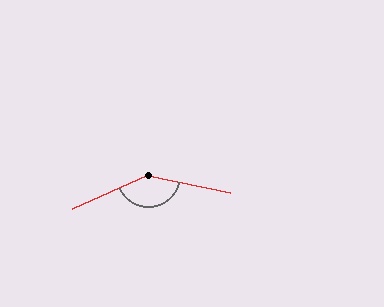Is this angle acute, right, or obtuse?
It is obtuse.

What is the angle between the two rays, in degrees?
Approximately 144 degrees.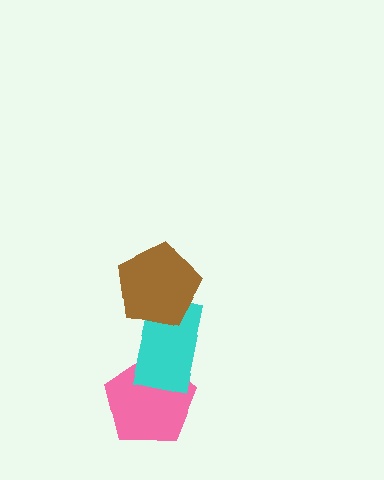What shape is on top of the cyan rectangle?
The brown pentagon is on top of the cyan rectangle.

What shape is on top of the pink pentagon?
The cyan rectangle is on top of the pink pentagon.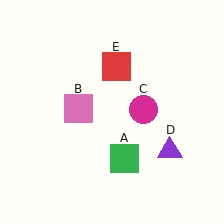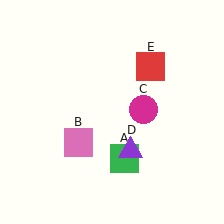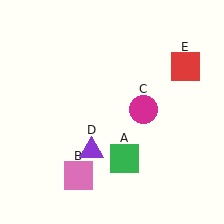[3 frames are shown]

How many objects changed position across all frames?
3 objects changed position: pink square (object B), purple triangle (object D), red square (object E).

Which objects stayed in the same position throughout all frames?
Green square (object A) and magenta circle (object C) remained stationary.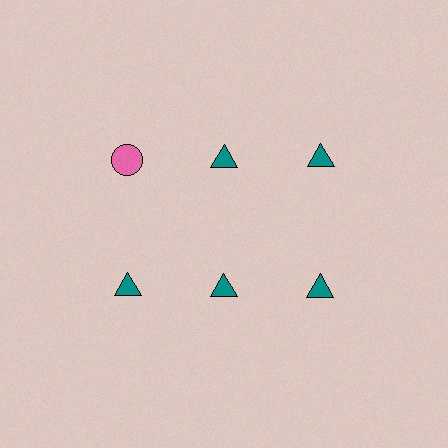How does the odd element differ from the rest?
It differs in both color (pink instead of teal) and shape (circle instead of triangle).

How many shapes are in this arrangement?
There are 6 shapes arranged in a grid pattern.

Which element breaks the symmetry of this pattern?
The pink circle in the top row, leftmost column breaks the symmetry. All other shapes are teal triangles.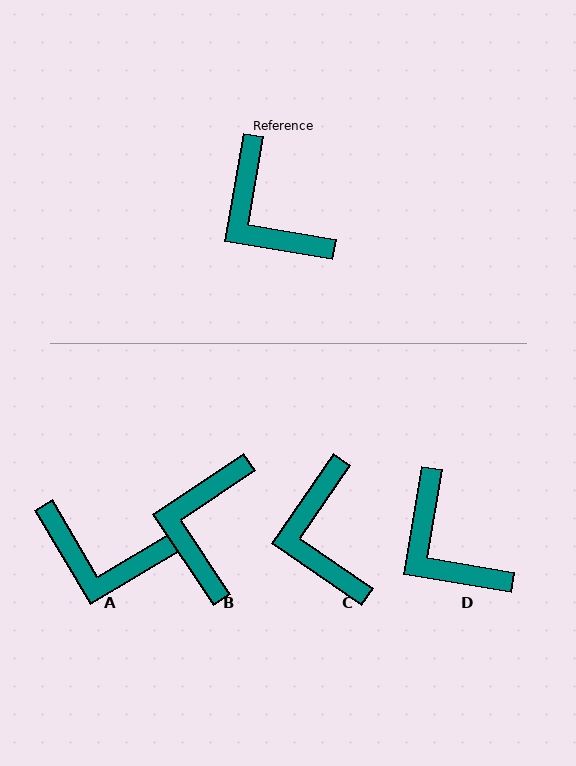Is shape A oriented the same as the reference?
No, it is off by about 41 degrees.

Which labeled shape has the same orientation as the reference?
D.